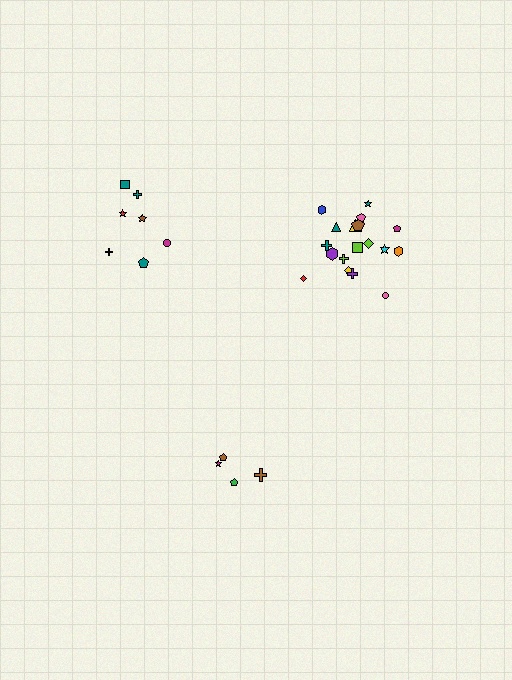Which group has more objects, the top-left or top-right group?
The top-right group.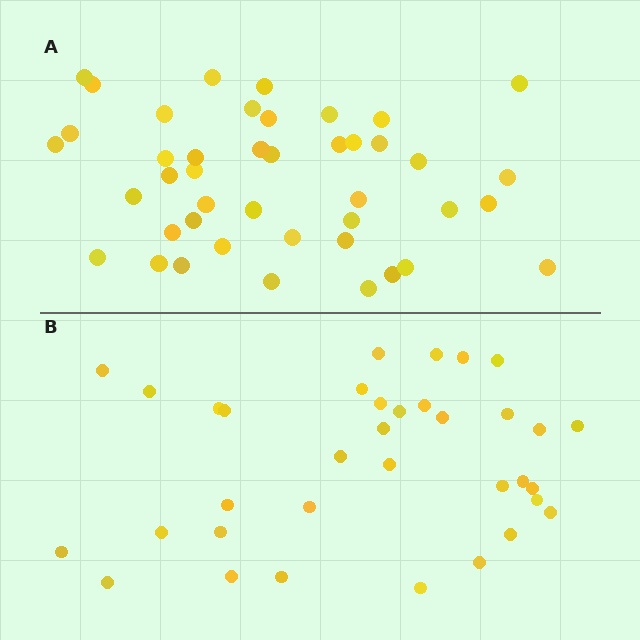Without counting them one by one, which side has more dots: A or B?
Region A (the top region) has more dots.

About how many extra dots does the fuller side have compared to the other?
Region A has roughly 8 or so more dots than region B.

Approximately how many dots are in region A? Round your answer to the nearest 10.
About 40 dots. (The exact count is 43, which rounds to 40.)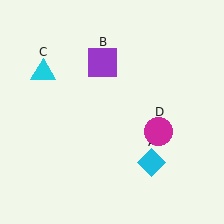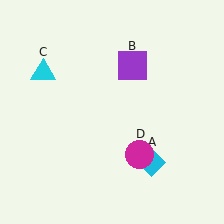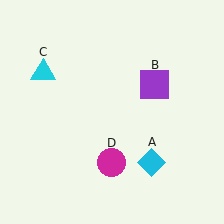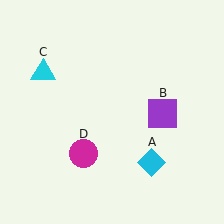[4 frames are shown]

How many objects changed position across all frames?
2 objects changed position: purple square (object B), magenta circle (object D).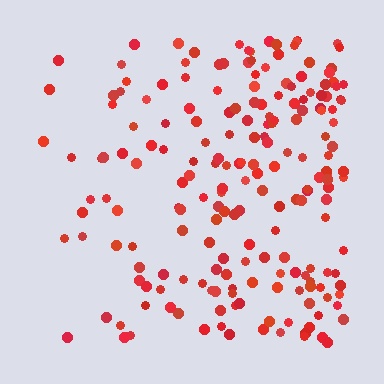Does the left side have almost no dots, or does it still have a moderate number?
Still a moderate number, just noticeably fewer than the right.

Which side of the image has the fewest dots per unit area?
The left.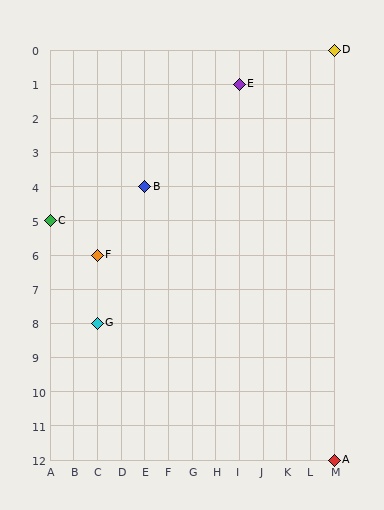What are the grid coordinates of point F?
Point F is at grid coordinates (C, 6).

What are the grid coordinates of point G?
Point G is at grid coordinates (C, 8).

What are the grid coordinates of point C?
Point C is at grid coordinates (A, 5).